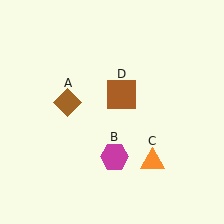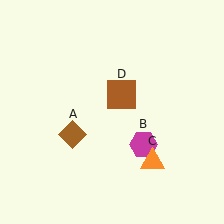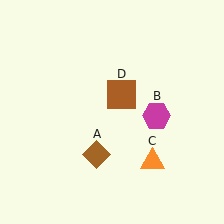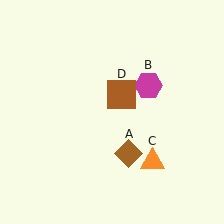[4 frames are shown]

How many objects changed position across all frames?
2 objects changed position: brown diamond (object A), magenta hexagon (object B).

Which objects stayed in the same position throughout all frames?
Orange triangle (object C) and brown square (object D) remained stationary.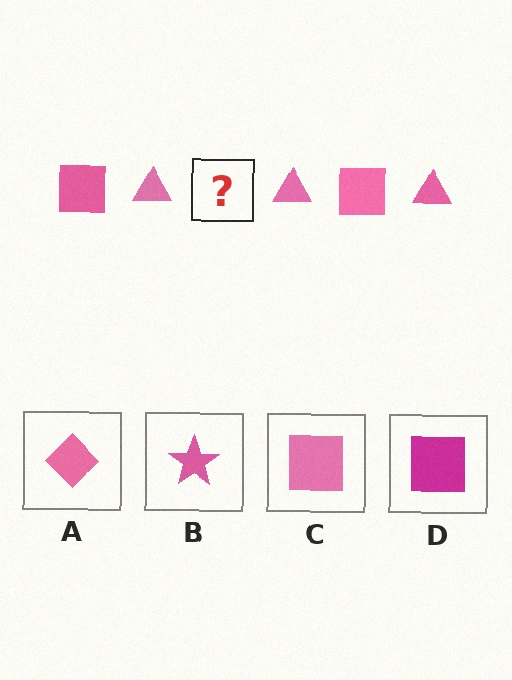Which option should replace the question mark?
Option C.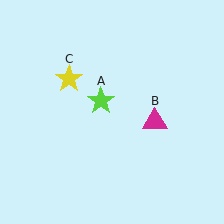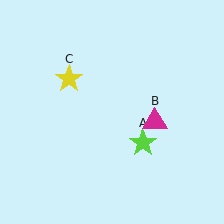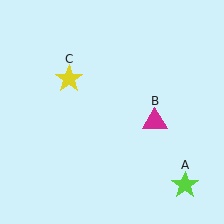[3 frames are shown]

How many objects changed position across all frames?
1 object changed position: lime star (object A).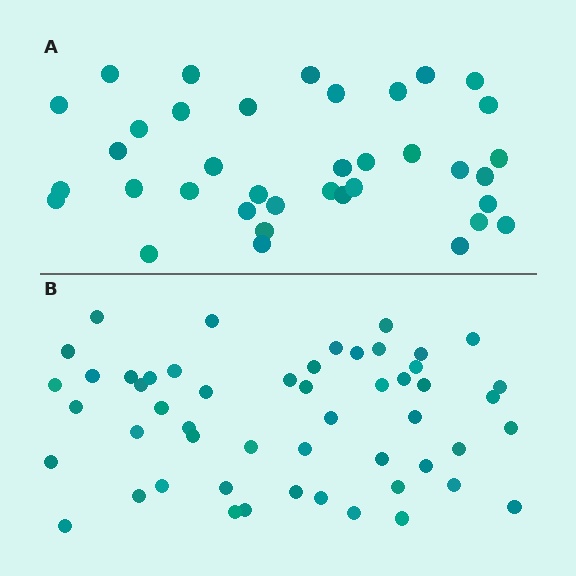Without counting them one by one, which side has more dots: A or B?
Region B (the bottom region) has more dots.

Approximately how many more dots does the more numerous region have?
Region B has approximately 15 more dots than region A.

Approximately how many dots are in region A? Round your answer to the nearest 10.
About 40 dots. (The exact count is 37, which rounds to 40.)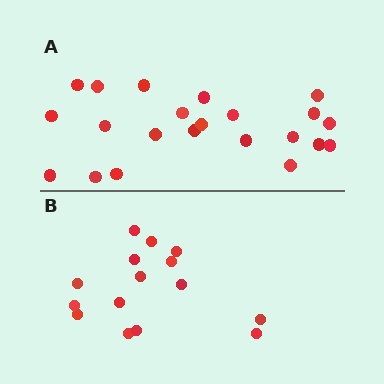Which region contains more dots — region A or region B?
Region A (the top region) has more dots.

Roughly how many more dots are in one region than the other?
Region A has roughly 8 or so more dots than region B.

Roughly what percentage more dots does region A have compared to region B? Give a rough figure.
About 45% more.